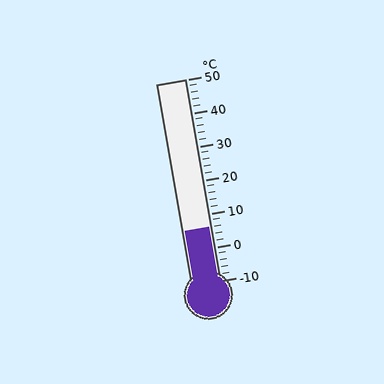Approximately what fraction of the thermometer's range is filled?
The thermometer is filled to approximately 25% of its range.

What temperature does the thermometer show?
The thermometer shows approximately 6°C.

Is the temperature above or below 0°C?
The temperature is above 0°C.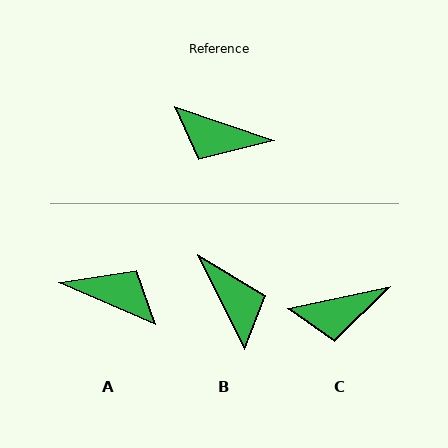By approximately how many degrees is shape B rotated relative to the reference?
Approximately 135 degrees counter-clockwise.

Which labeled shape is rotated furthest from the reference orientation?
A, about 175 degrees away.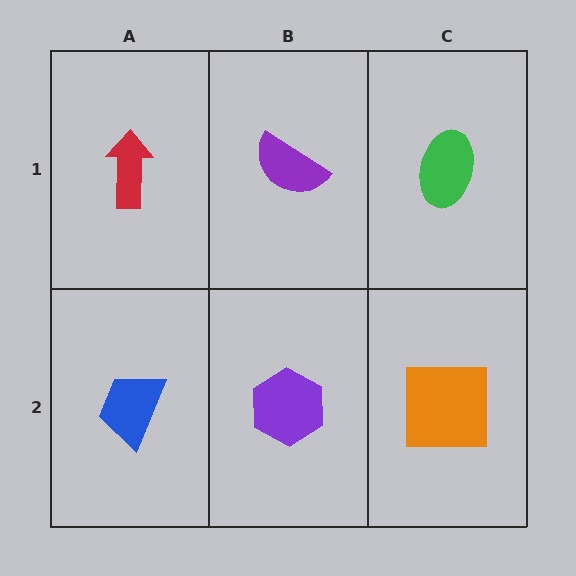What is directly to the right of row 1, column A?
A purple semicircle.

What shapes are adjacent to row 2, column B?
A purple semicircle (row 1, column B), a blue trapezoid (row 2, column A), an orange square (row 2, column C).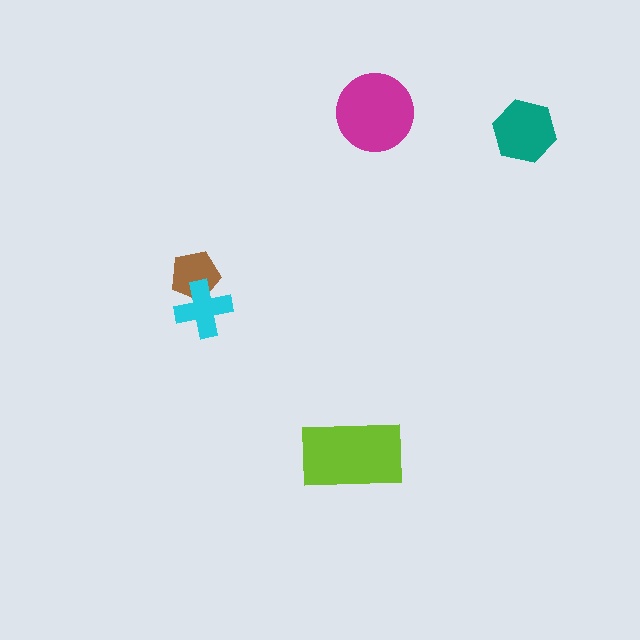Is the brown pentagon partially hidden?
Yes, it is partially covered by another shape.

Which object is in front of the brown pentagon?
The cyan cross is in front of the brown pentagon.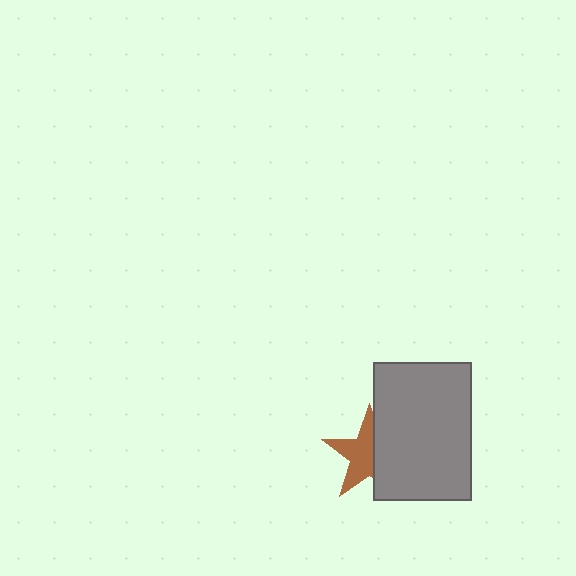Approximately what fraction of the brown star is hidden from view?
Roughly 42% of the brown star is hidden behind the gray rectangle.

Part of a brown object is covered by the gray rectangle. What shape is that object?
It is a star.